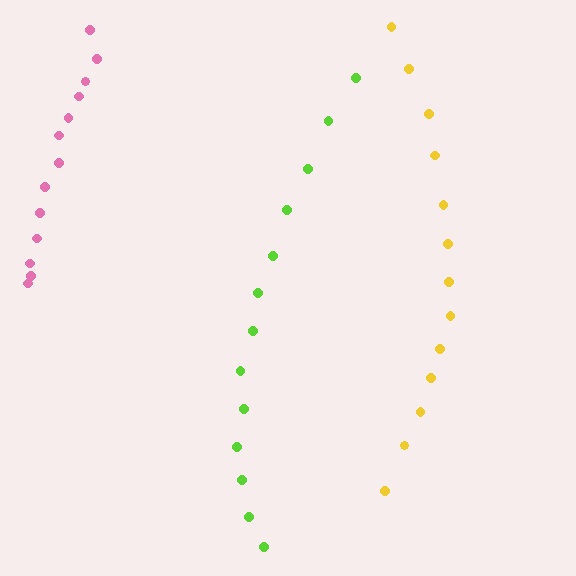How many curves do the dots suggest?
There are 3 distinct paths.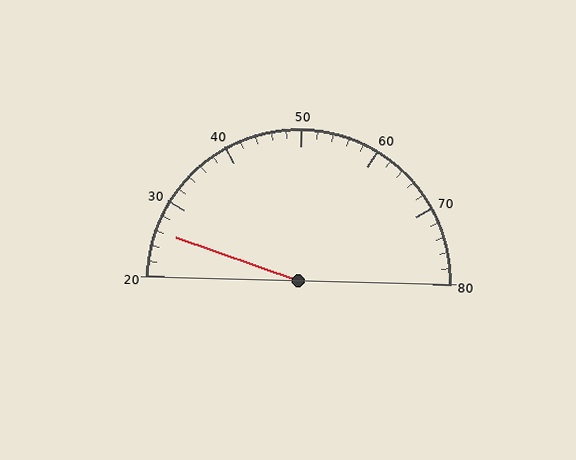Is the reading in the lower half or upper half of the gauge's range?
The reading is in the lower half of the range (20 to 80).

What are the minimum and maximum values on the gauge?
The gauge ranges from 20 to 80.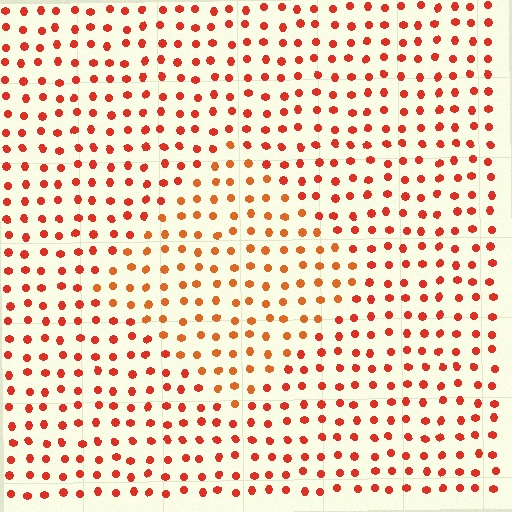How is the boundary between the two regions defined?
The boundary is defined purely by a slight shift in hue (about 19 degrees). Spacing, size, and orientation are identical on both sides.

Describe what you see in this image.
The image is filled with small red elements in a uniform arrangement. A diamond-shaped region is visible where the elements are tinted to a slightly different hue, forming a subtle color boundary.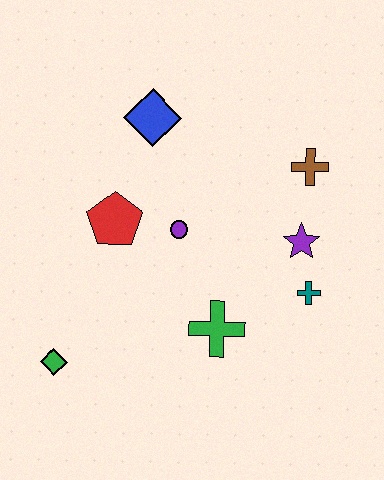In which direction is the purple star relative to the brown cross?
The purple star is below the brown cross.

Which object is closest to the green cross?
The teal cross is closest to the green cross.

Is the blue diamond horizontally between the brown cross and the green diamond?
Yes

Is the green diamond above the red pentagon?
No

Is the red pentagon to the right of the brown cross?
No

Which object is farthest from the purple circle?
The green diamond is farthest from the purple circle.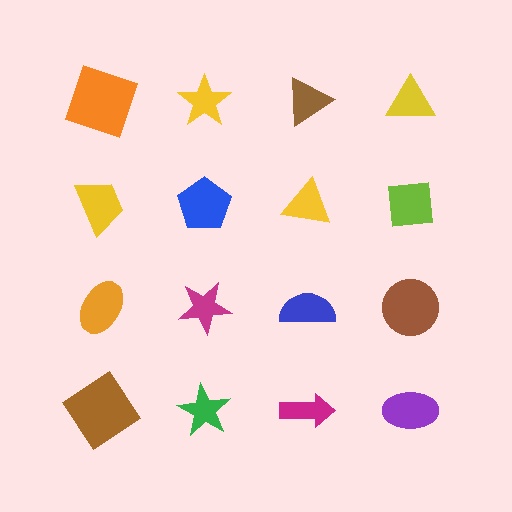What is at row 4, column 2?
A green star.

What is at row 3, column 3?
A blue semicircle.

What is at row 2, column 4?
A lime square.